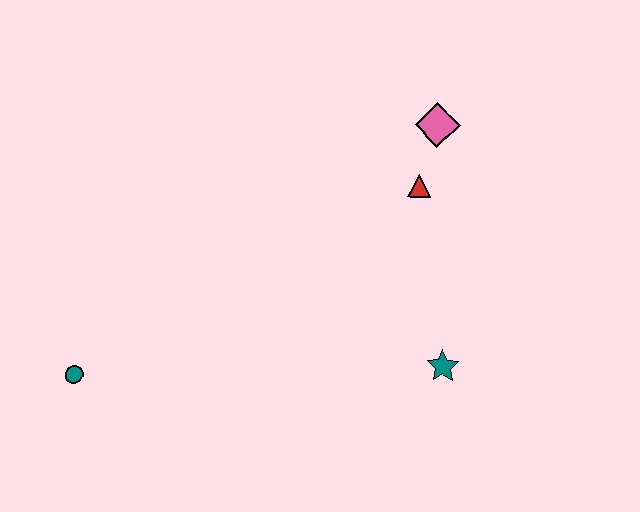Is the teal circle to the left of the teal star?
Yes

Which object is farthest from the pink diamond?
The teal circle is farthest from the pink diamond.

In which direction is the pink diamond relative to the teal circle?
The pink diamond is to the right of the teal circle.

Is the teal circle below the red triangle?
Yes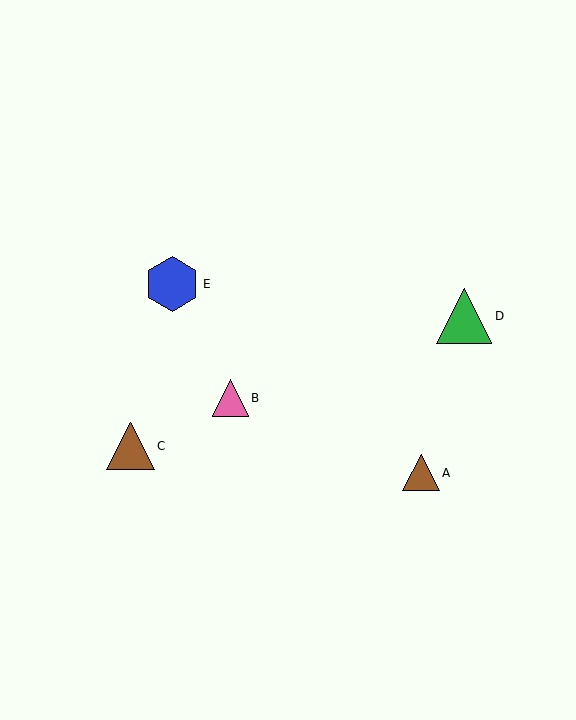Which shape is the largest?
The blue hexagon (labeled E) is the largest.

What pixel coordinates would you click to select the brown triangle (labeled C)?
Click at (131, 446) to select the brown triangle C.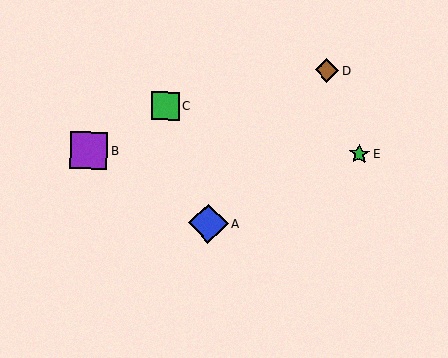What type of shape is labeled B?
Shape B is a purple square.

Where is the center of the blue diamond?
The center of the blue diamond is at (208, 224).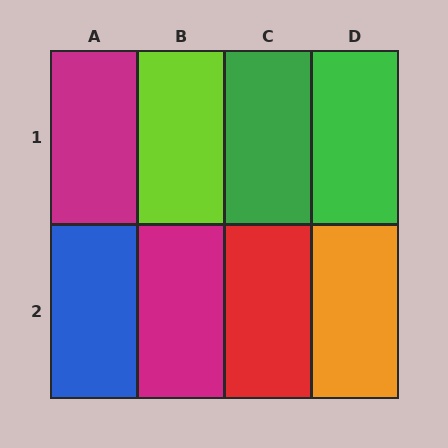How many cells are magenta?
2 cells are magenta.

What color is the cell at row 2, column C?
Red.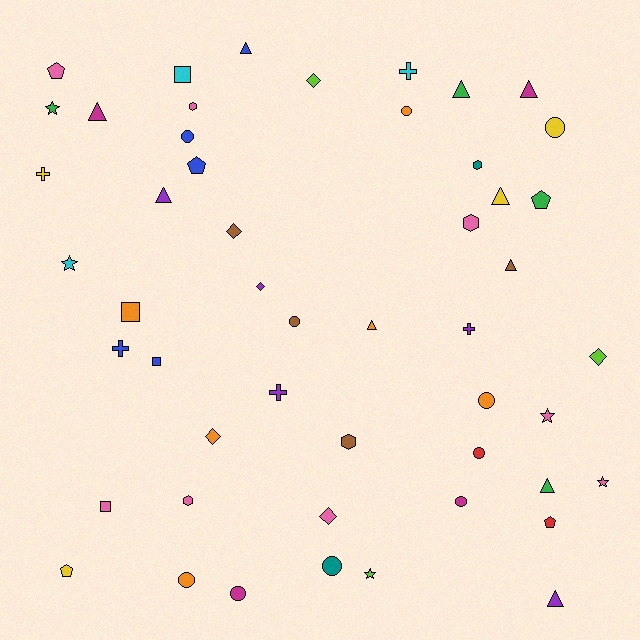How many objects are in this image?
There are 50 objects.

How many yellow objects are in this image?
There are 4 yellow objects.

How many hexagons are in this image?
There are 5 hexagons.